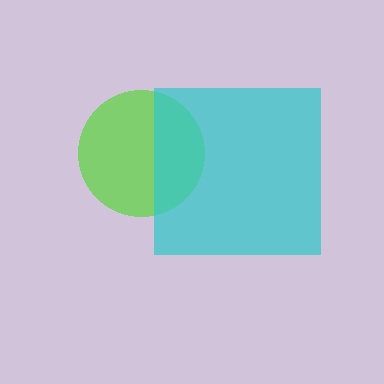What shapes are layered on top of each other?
The layered shapes are: a lime circle, a cyan square.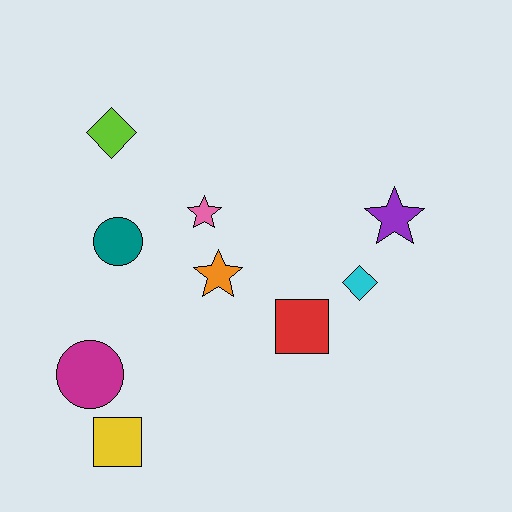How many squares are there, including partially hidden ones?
There are 2 squares.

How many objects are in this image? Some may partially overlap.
There are 9 objects.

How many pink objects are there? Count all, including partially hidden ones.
There is 1 pink object.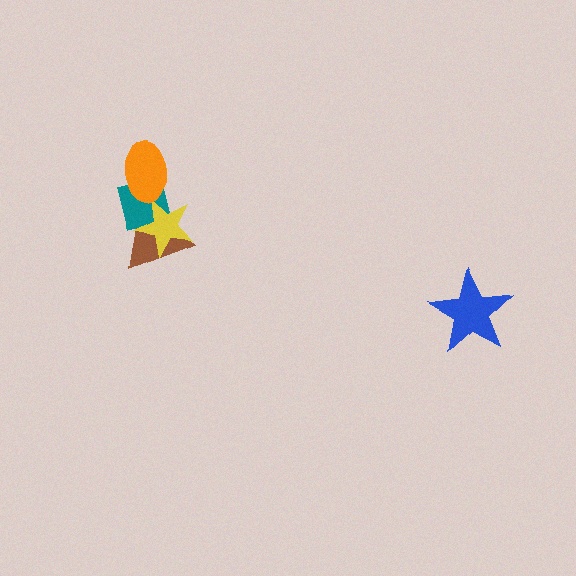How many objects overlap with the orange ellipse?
1 object overlaps with the orange ellipse.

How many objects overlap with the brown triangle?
2 objects overlap with the brown triangle.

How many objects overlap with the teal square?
3 objects overlap with the teal square.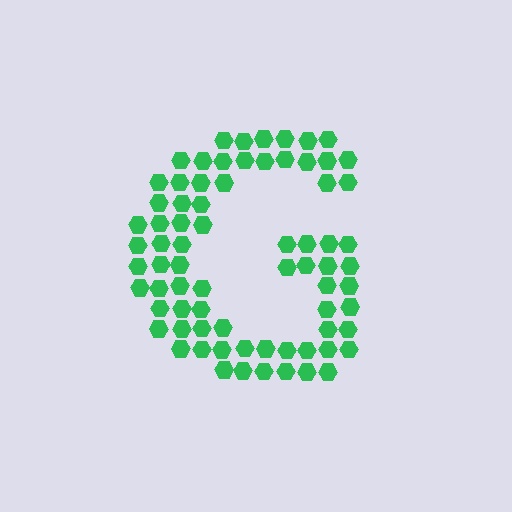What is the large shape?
The large shape is the letter G.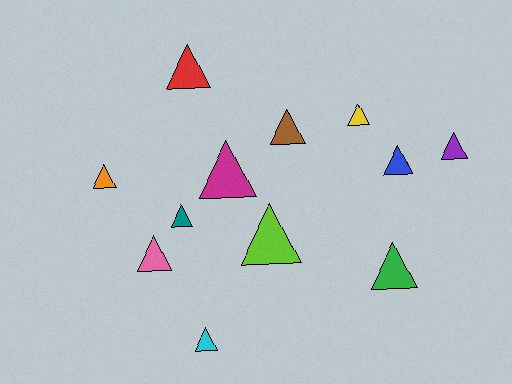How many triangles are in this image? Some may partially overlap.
There are 12 triangles.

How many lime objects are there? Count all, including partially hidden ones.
There is 1 lime object.